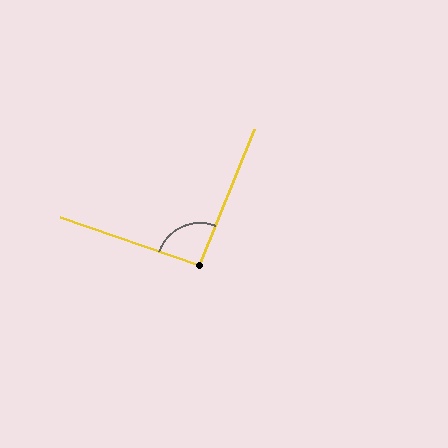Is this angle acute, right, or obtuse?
It is approximately a right angle.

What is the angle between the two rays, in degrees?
Approximately 93 degrees.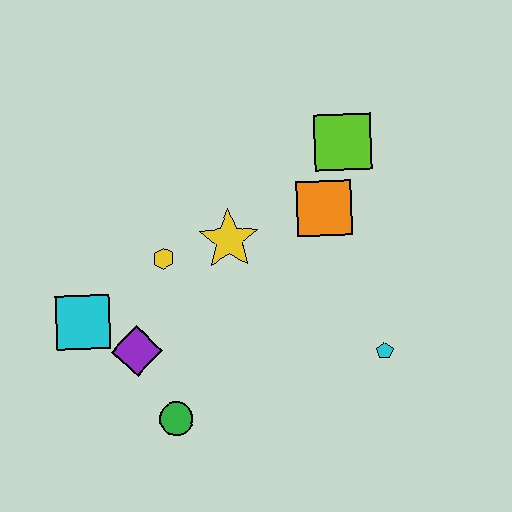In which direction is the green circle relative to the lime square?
The green circle is below the lime square.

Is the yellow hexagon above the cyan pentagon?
Yes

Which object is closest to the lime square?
The orange square is closest to the lime square.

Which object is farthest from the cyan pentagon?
The cyan square is farthest from the cyan pentagon.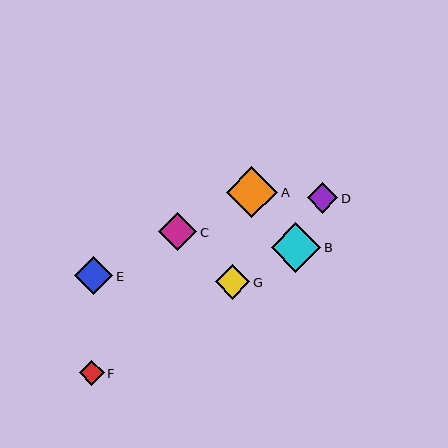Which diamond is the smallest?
Diamond F is the smallest with a size of approximately 25 pixels.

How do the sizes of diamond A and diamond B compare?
Diamond A and diamond B are approximately the same size.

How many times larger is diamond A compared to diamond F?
Diamond A is approximately 2.1 times the size of diamond F.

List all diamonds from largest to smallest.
From largest to smallest: A, B, C, E, G, D, F.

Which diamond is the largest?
Diamond A is the largest with a size of approximately 52 pixels.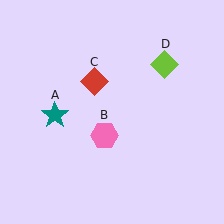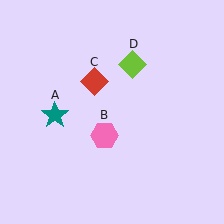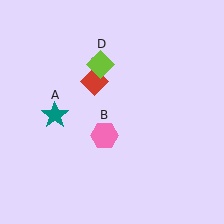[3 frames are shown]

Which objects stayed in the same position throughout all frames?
Teal star (object A) and pink hexagon (object B) and red diamond (object C) remained stationary.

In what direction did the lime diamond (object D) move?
The lime diamond (object D) moved left.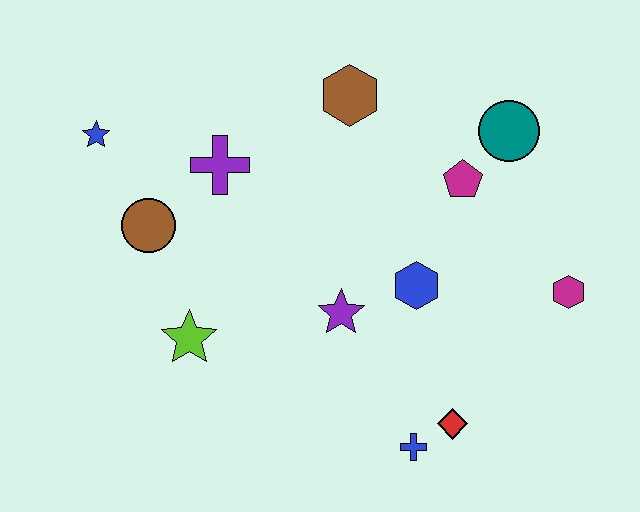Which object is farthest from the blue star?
The magenta hexagon is farthest from the blue star.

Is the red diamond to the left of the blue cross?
No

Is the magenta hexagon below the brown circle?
Yes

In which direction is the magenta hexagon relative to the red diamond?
The magenta hexagon is above the red diamond.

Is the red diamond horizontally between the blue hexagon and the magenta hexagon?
Yes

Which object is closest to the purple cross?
The brown circle is closest to the purple cross.